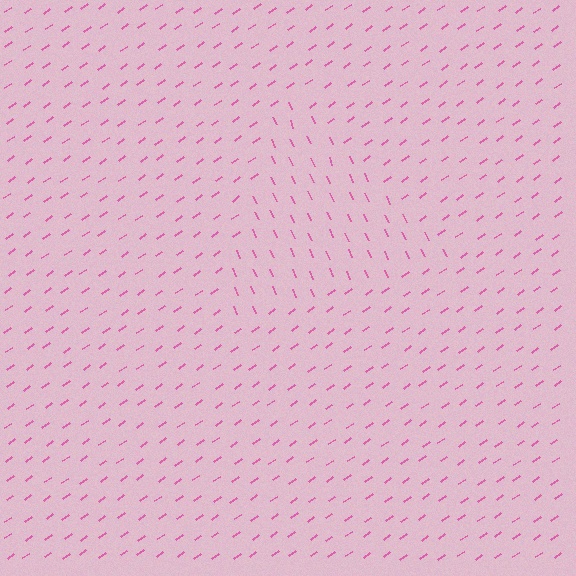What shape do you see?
I see a triangle.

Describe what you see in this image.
The image is filled with small pink line segments. A triangle region in the image has lines oriented differently from the surrounding lines, creating a visible texture boundary.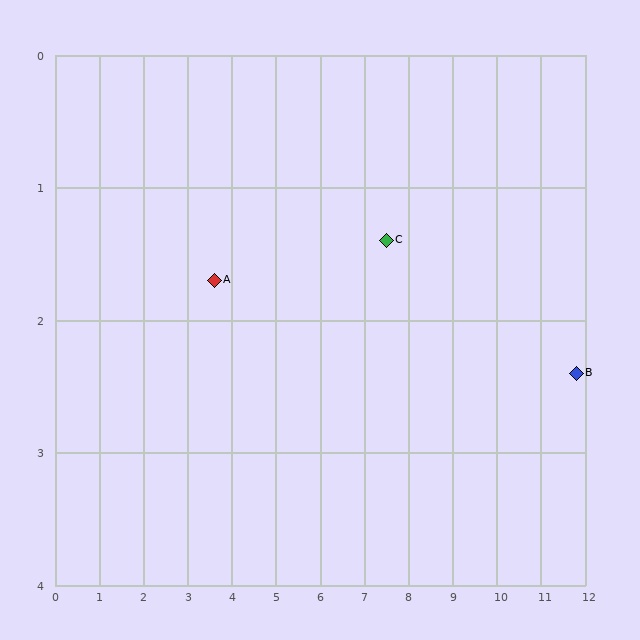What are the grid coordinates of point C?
Point C is at approximately (7.5, 1.4).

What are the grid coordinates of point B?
Point B is at approximately (11.8, 2.4).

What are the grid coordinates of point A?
Point A is at approximately (3.6, 1.7).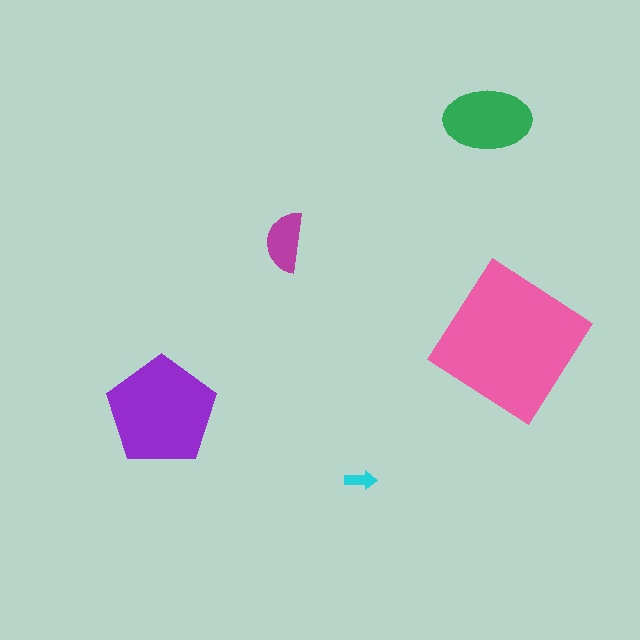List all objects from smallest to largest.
The cyan arrow, the magenta semicircle, the green ellipse, the purple pentagon, the pink diamond.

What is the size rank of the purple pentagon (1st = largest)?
2nd.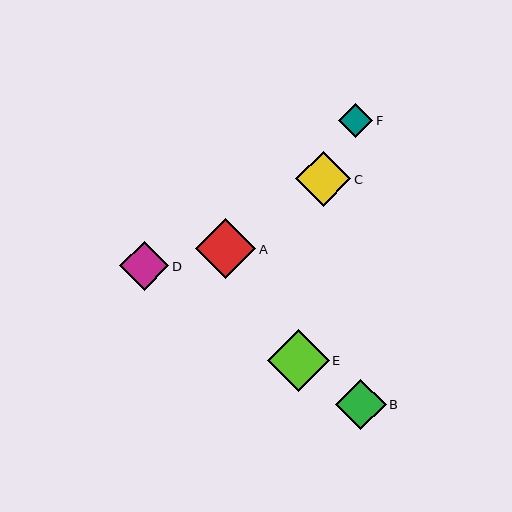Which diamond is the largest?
Diamond E is the largest with a size of approximately 62 pixels.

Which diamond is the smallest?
Diamond F is the smallest with a size of approximately 35 pixels.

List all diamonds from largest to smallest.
From largest to smallest: E, A, C, B, D, F.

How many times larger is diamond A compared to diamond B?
Diamond A is approximately 1.2 times the size of diamond B.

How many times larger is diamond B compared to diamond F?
Diamond B is approximately 1.5 times the size of diamond F.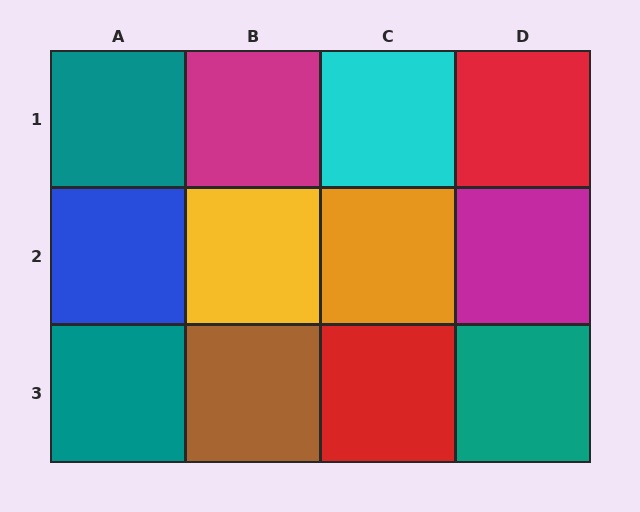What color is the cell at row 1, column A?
Teal.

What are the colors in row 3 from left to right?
Teal, brown, red, teal.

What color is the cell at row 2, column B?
Yellow.